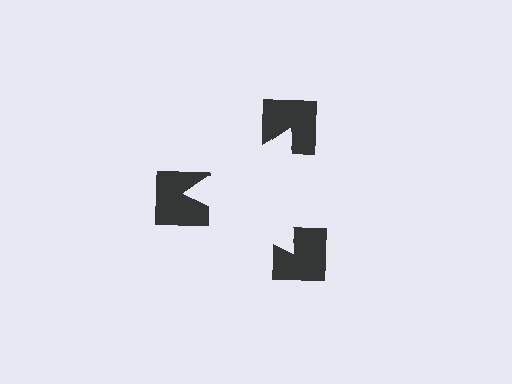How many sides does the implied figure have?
3 sides.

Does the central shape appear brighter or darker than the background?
It typically appears slightly brighter than the background, even though no actual brightness change is drawn.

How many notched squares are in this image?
There are 3 — one at each vertex of the illusory triangle.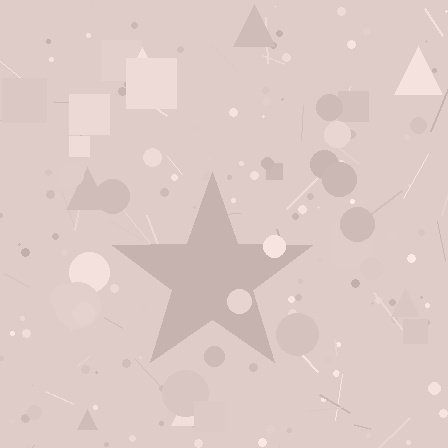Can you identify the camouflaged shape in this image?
The camouflaged shape is a star.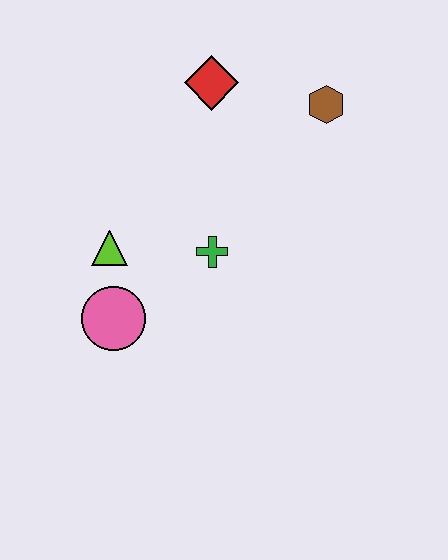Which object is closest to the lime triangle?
The pink circle is closest to the lime triangle.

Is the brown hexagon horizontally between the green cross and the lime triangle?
No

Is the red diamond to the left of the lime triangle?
No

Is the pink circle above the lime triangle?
No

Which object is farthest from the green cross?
The brown hexagon is farthest from the green cross.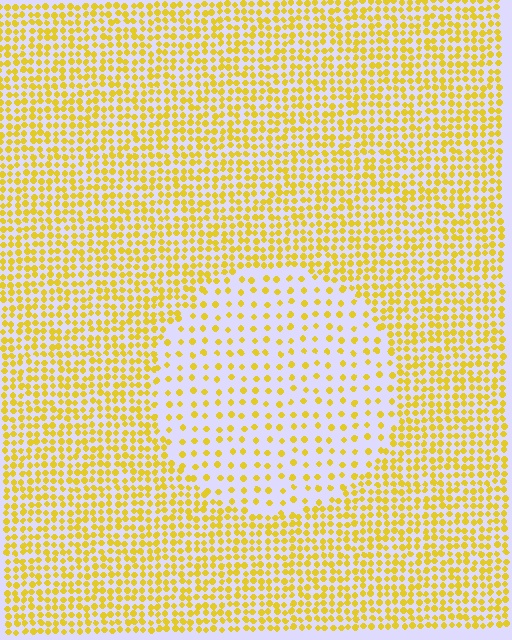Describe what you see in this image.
The image contains small yellow elements arranged at two different densities. A circle-shaped region is visible where the elements are less densely packed than the surrounding area.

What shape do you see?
I see a circle.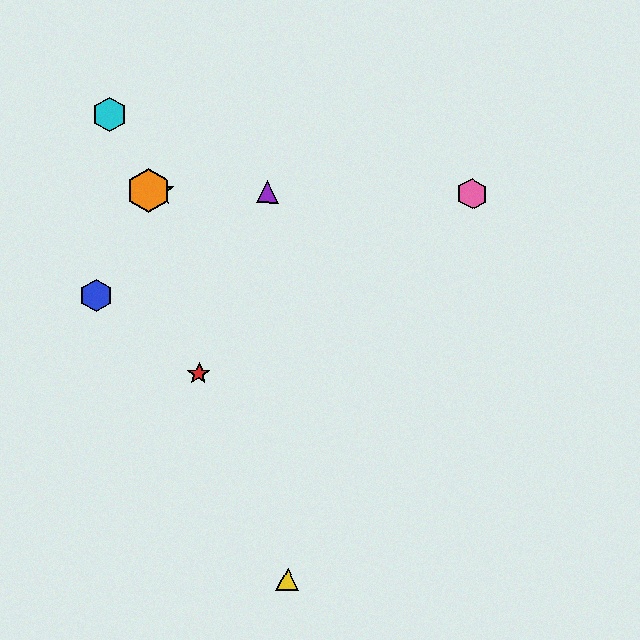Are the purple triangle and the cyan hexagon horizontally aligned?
No, the purple triangle is at y≈192 and the cyan hexagon is at y≈114.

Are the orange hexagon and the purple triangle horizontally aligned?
Yes, both are at y≈191.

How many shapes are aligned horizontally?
4 shapes (the green star, the purple triangle, the orange hexagon, the pink hexagon) are aligned horizontally.